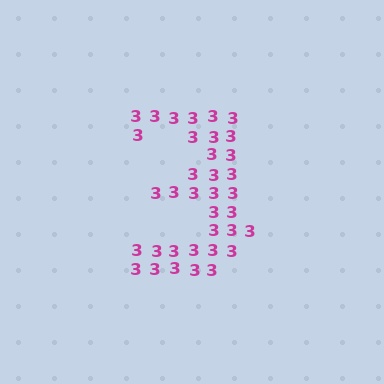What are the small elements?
The small elements are digit 3's.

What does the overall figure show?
The overall figure shows the digit 3.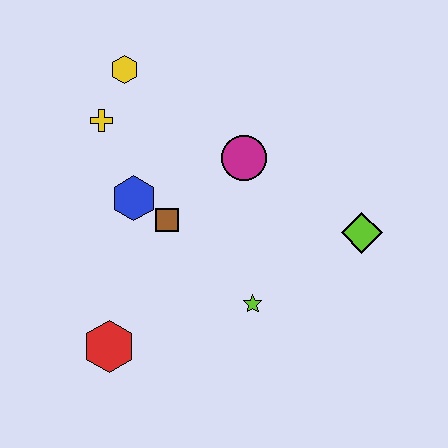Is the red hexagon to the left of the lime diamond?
Yes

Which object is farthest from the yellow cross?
The lime diamond is farthest from the yellow cross.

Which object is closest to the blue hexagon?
The brown square is closest to the blue hexagon.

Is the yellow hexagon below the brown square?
No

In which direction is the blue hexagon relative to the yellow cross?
The blue hexagon is below the yellow cross.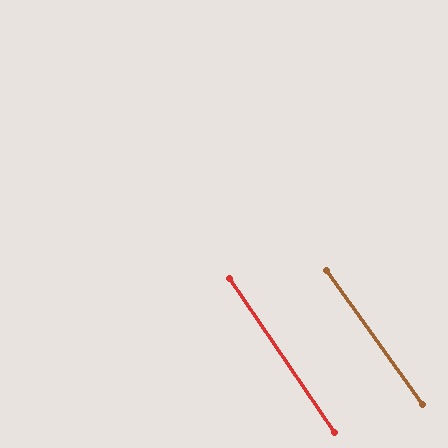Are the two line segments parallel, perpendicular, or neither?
Parallel — their directions differ by only 1.1°.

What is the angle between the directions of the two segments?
Approximately 1 degree.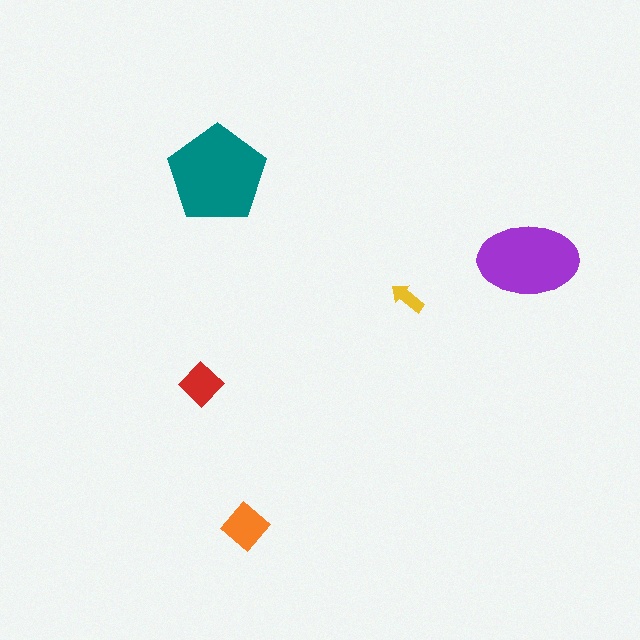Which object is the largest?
The teal pentagon.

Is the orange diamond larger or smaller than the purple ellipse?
Smaller.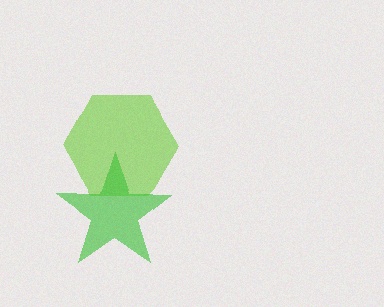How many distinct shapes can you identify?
There are 2 distinct shapes: a lime hexagon, a green star.